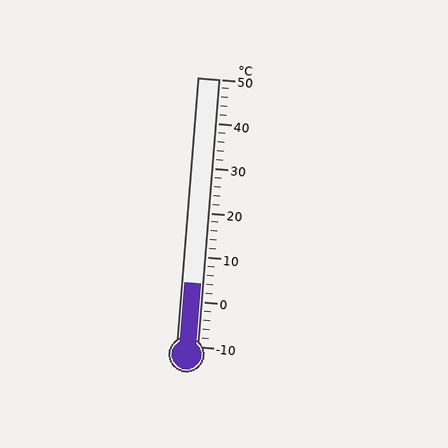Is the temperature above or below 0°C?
The temperature is above 0°C.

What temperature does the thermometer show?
The thermometer shows approximately 4°C.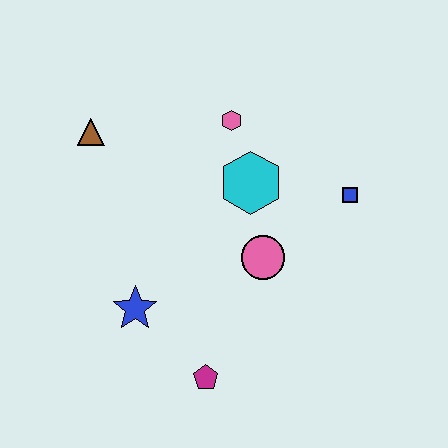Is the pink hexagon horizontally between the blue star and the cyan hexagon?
Yes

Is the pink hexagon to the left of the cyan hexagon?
Yes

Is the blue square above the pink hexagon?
No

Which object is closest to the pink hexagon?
The cyan hexagon is closest to the pink hexagon.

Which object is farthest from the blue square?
The brown triangle is farthest from the blue square.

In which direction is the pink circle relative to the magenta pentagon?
The pink circle is above the magenta pentagon.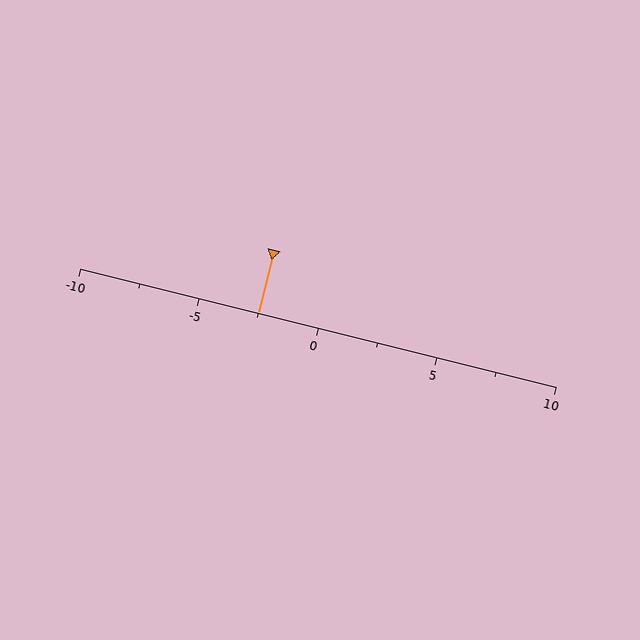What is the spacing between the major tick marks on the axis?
The major ticks are spaced 5 apart.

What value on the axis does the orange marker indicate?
The marker indicates approximately -2.5.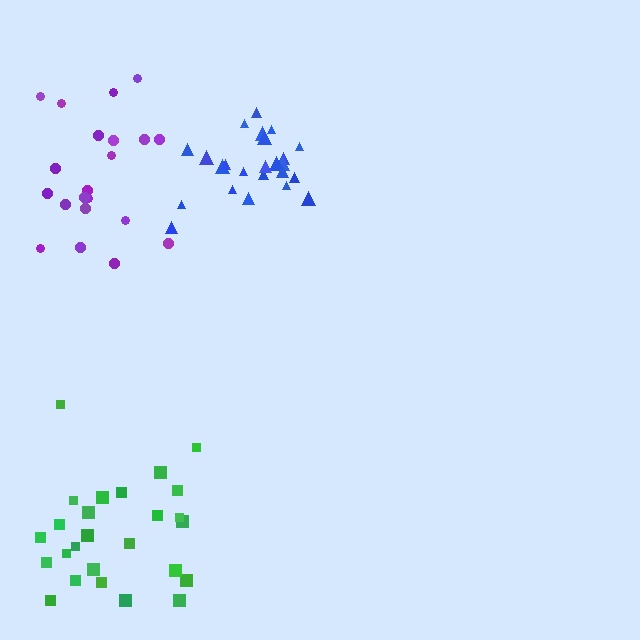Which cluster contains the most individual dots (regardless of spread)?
Green (26).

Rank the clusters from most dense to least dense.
blue, purple, green.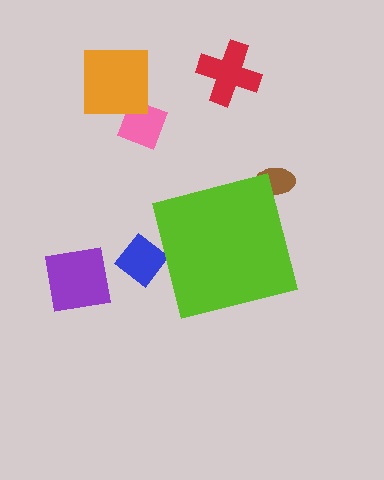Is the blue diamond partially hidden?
Yes, the blue diamond is partially hidden behind the lime square.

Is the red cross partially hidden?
No, the red cross is fully visible.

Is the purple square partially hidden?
No, the purple square is fully visible.